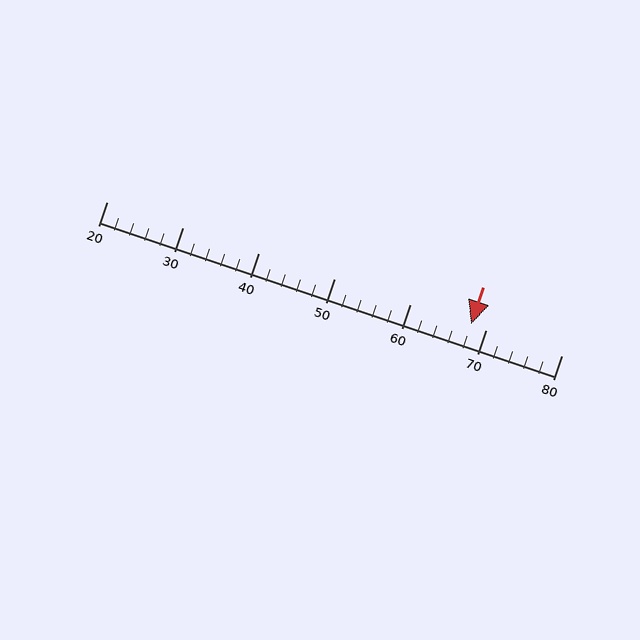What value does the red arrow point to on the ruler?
The red arrow points to approximately 68.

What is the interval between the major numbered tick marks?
The major tick marks are spaced 10 units apart.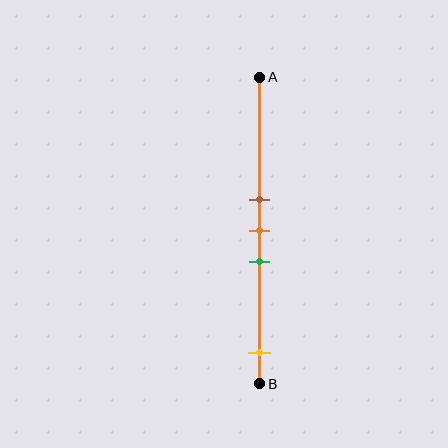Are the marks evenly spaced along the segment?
No, the marks are not evenly spaced.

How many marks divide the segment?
There are 4 marks dividing the segment.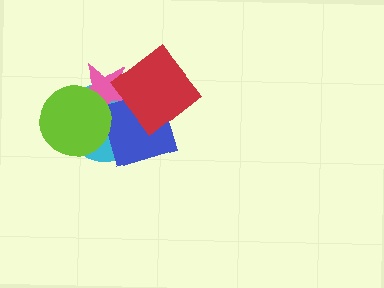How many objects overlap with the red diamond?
3 objects overlap with the red diamond.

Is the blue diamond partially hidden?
Yes, it is partially covered by another shape.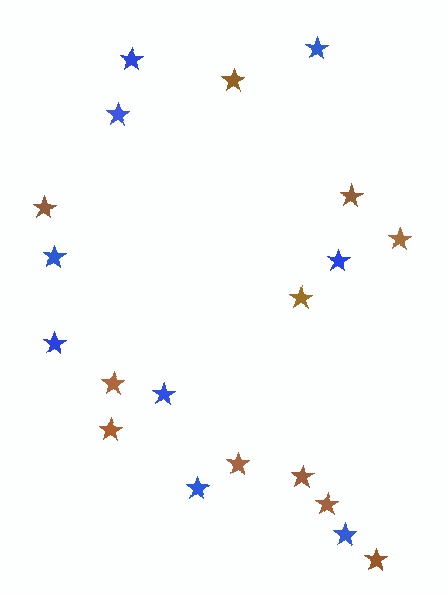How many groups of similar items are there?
There are 2 groups: one group of brown stars (11) and one group of blue stars (9).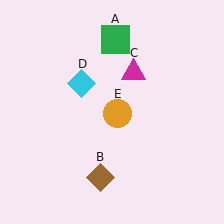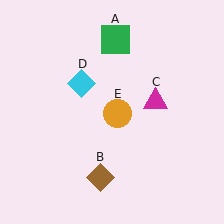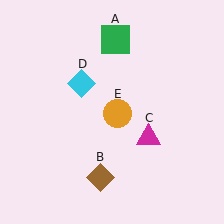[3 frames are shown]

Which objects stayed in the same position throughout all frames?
Green square (object A) and brown diamond (object B) and cyan diamond (object D) and orange circle (object E) remained stationary.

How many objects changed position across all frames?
1 object changed position: magenta triangle (object C).